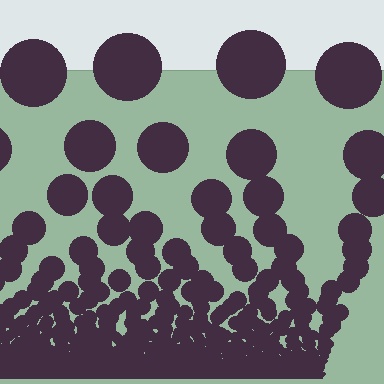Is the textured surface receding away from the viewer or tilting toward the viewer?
The surface appears to tilt toward the viewer. Texture elements get larger and sparser toward the top.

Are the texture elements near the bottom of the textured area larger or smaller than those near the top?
Smaller. The gradient is inverted — elements near the bottom are smaller and denser.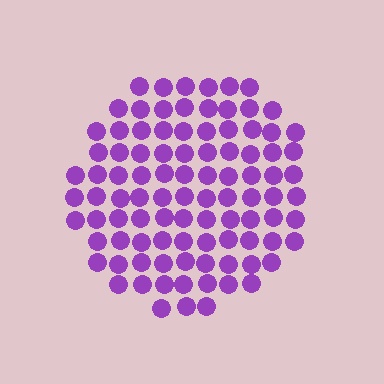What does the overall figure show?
The overall figure shows a circle.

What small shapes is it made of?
It is made of small circles.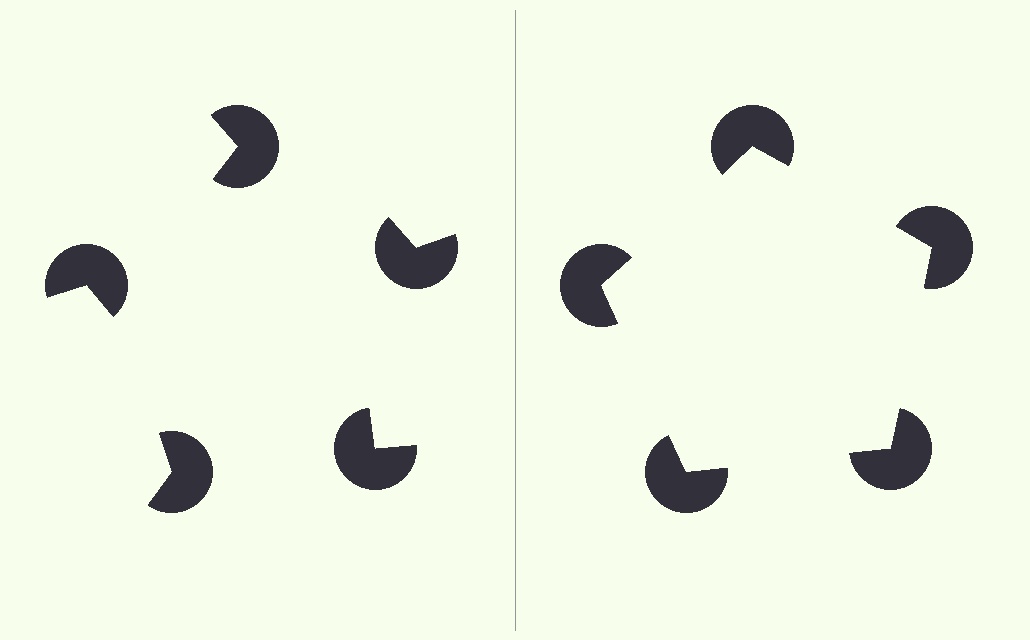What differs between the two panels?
The pac-man discs are positioned identically on both sides; only the wedge orientations differ. On the right they align to a pentagon; on the left they are misaligned.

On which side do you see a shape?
An illusory pentagon appears on the right side. On the left side the wedge cuts are rotated, so no coherent shape forms.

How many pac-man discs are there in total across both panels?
10 — 5 on each side.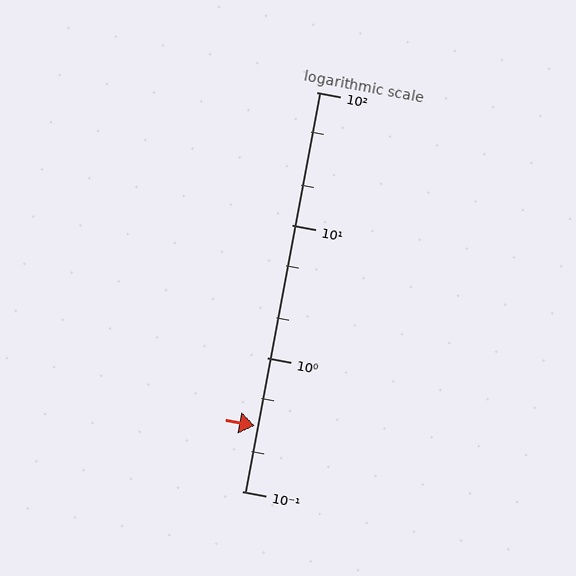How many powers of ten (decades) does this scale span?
The scale spans 3 decades, from 0.1 to 100.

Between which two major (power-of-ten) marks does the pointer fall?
The pointer is between 0.1 and 1.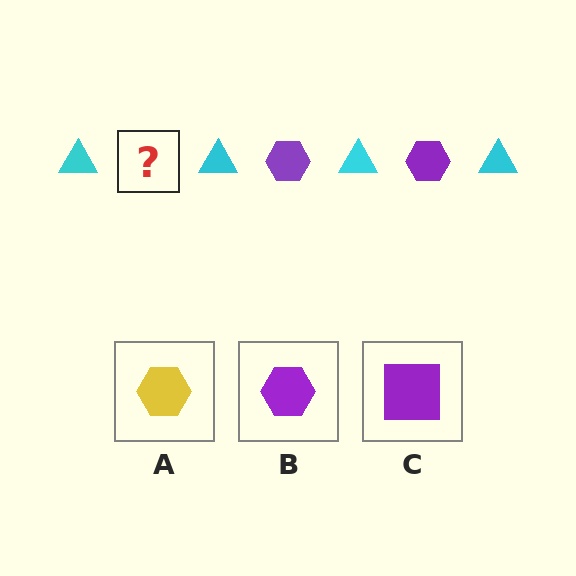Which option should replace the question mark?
Option B.